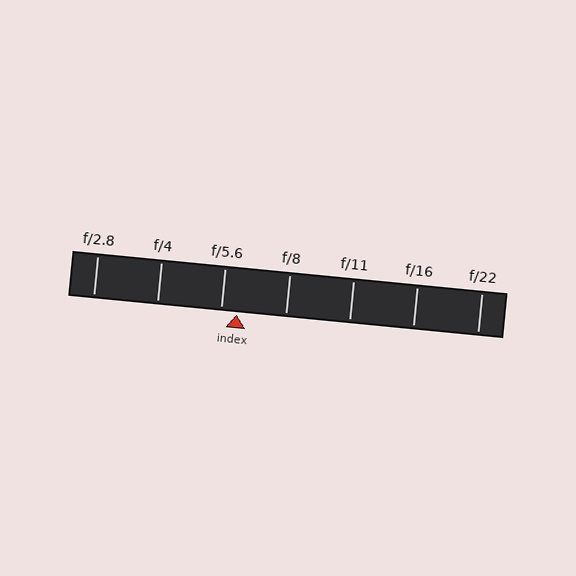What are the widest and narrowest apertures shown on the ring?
The widest aperture shown is f/2.8 and the narrowest is f/22.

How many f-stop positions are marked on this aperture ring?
There are 7 f-stop positions marked.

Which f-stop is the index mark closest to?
The index mark is closest to f/5.6.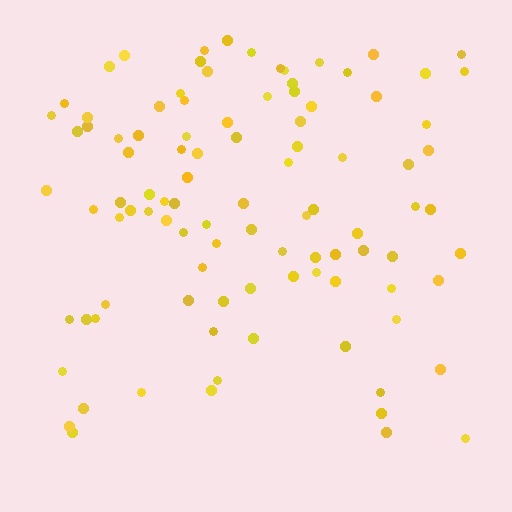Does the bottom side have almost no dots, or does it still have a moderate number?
Still a moderate number, just noticeably fewer than the top.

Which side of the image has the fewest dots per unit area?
The bottom.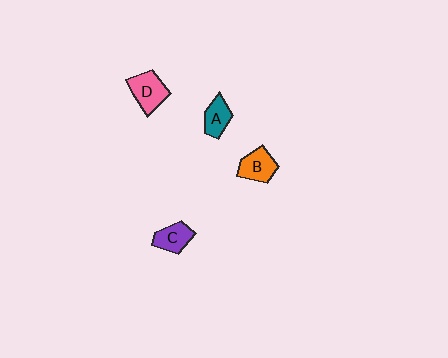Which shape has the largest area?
Shape D (pink).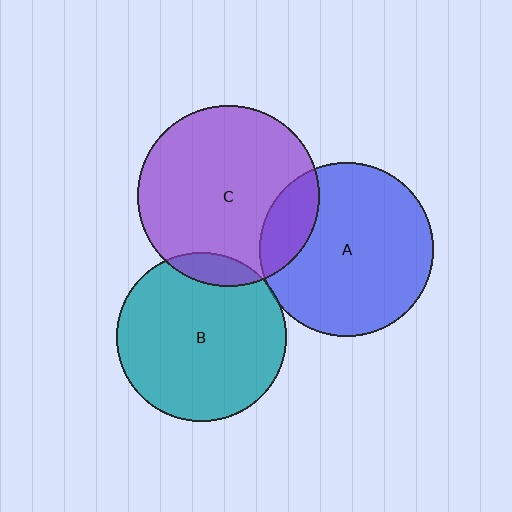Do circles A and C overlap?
Yes.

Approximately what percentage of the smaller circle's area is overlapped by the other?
Approximately 15%.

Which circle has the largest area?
Circle C (purple).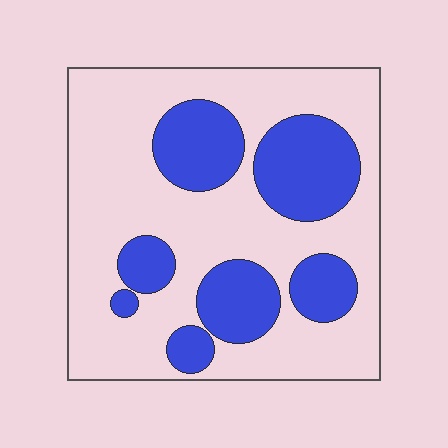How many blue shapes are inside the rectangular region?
7.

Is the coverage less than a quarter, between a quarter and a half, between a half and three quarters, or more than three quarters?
Between a quarter and a half.